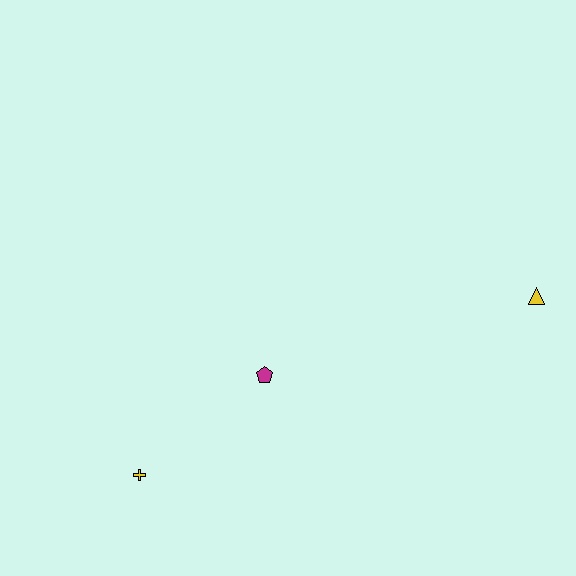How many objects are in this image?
There are 3 objects.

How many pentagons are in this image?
There is 1 pentagon.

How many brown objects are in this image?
There are no brown objects.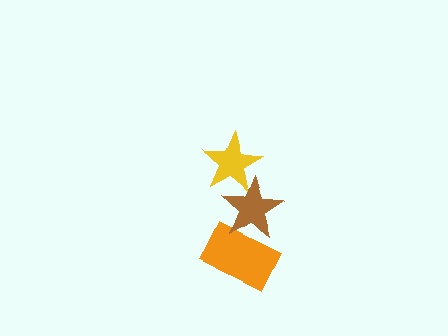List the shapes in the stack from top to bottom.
From top to bottom: the yellow star, the brown star, the orange rectangle.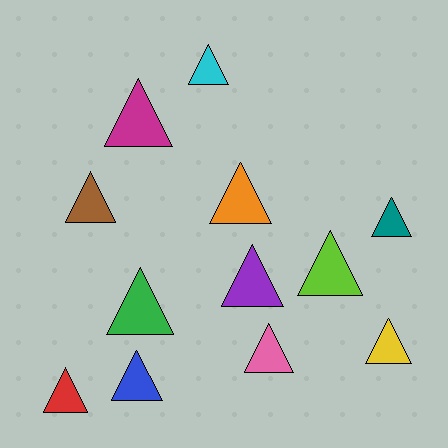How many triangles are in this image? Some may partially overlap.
There are 12 triangles.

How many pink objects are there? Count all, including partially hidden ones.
There is 1 pink object.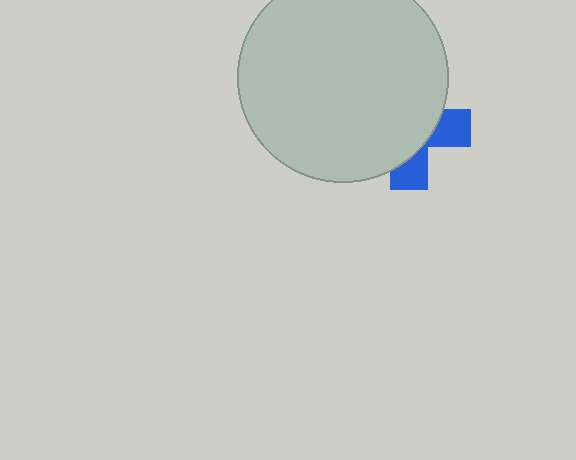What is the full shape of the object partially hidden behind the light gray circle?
The partially hidden object is a blue cross.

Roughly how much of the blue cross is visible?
A small part of it is visible (roughly 31%).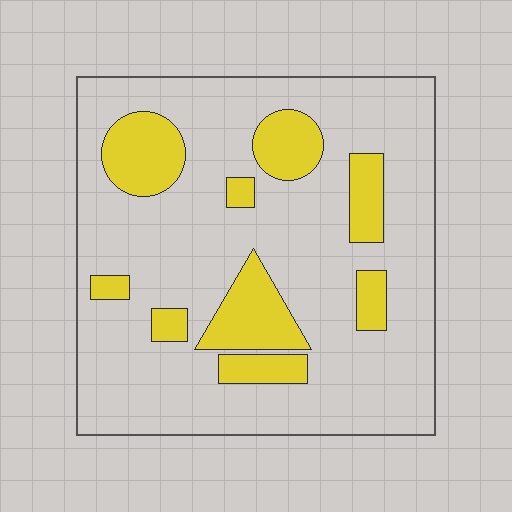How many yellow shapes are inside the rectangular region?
9.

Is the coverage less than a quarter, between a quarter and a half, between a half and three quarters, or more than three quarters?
Less than a quarter.